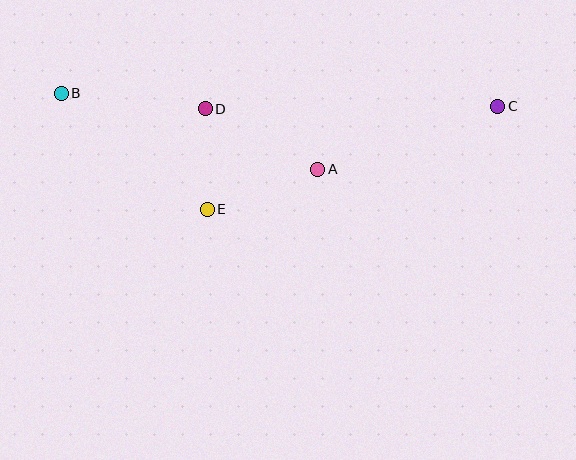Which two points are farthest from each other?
Points B and C are farthest from each other.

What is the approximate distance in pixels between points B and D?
The distance between B and D is approximately 145 pixels.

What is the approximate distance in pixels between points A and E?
The distance between A and E is approximately 118 pixels.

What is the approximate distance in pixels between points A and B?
The distance between A and B is approximately 268 pixels.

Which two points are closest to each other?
Points D and E are closest to each other.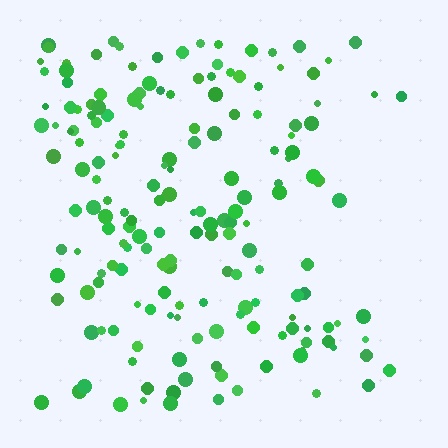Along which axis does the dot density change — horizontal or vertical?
Horizontal.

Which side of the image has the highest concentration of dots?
The left.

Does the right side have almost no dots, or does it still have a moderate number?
Still a moderate number, just noticeably fewer than the left.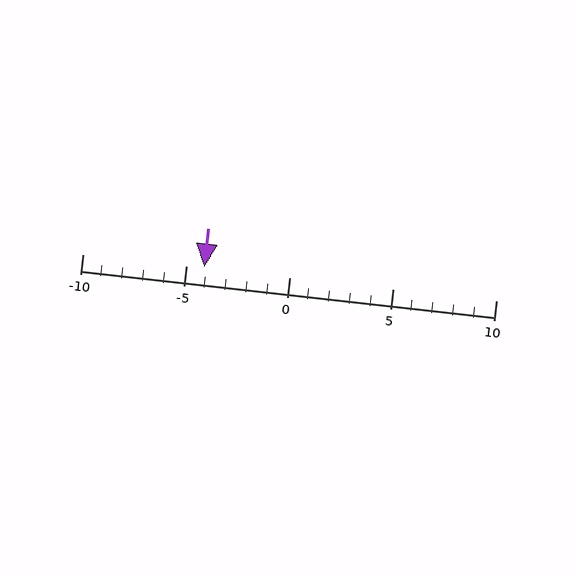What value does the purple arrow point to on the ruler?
The purple arrow points to approximately -4.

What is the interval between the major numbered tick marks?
The major tick marks are spaced 5 units apart.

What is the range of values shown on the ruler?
The ruler shows values from -10 to 10.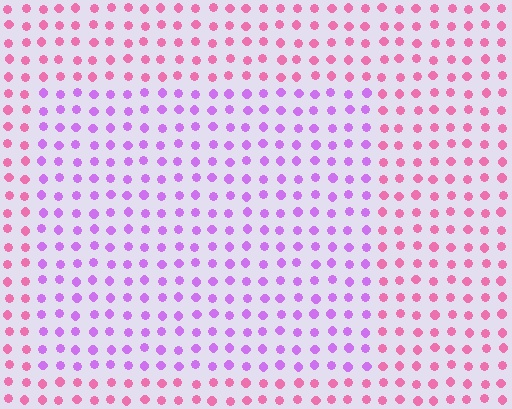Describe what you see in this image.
The image is filled with small pink elements in a uniform arrangement. A rectangle-shaped region is visible where the elements are tinted to a slightly different hue, forming a subtle color boundary.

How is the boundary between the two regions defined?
The boundary is defined purely by a slight shift in hue (about 46 degrees). Spacing, size, and orientation are identical on both sides.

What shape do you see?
I see a rectangle.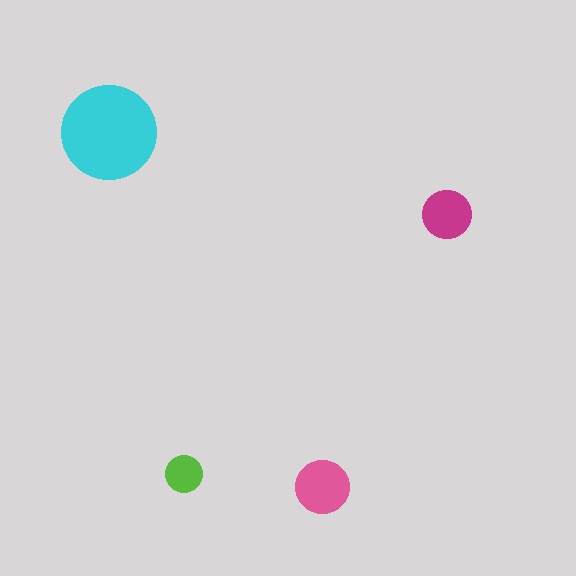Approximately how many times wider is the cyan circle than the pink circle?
About 2 times wider.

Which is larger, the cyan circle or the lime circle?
The cyan one.